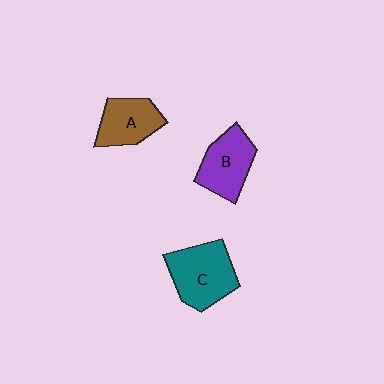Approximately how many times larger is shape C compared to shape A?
Approximately 1.4 times.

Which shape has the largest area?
Shape C (teal).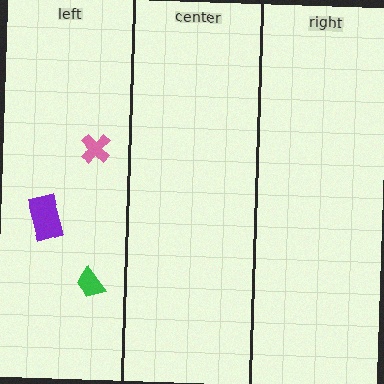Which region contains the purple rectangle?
The left region.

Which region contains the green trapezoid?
The left region.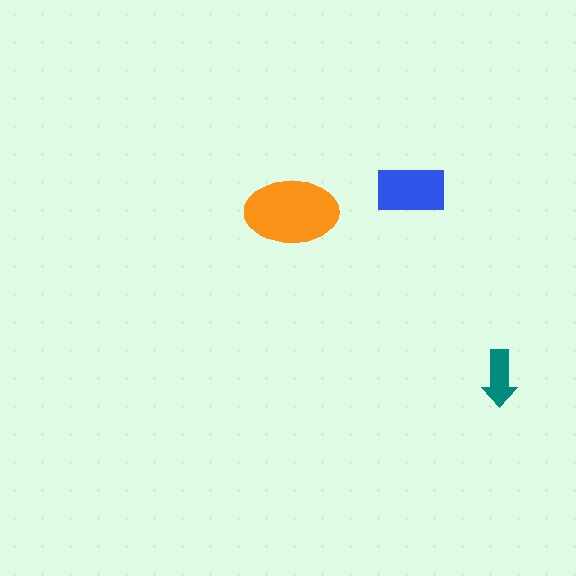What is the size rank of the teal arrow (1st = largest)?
3rd.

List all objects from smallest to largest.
The teal arrow, the blue rectangle, the orange ellipse.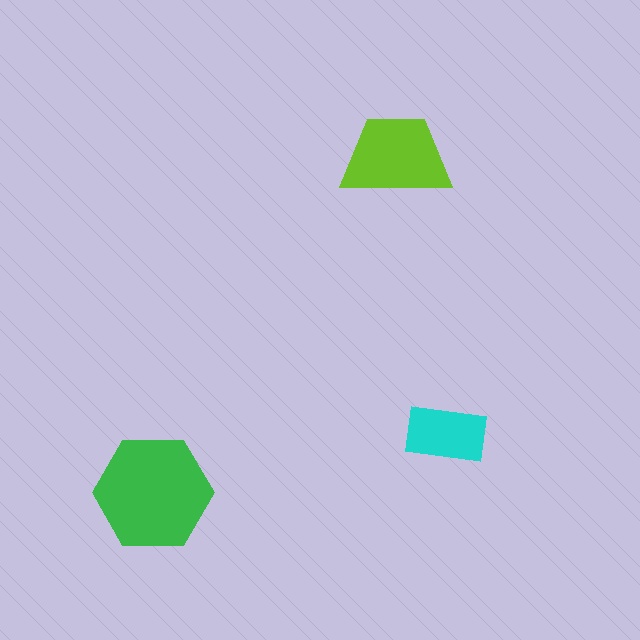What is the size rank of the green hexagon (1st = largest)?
1st.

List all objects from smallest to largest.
The cyan rectangle, the lime trapezoid, the green hexagon.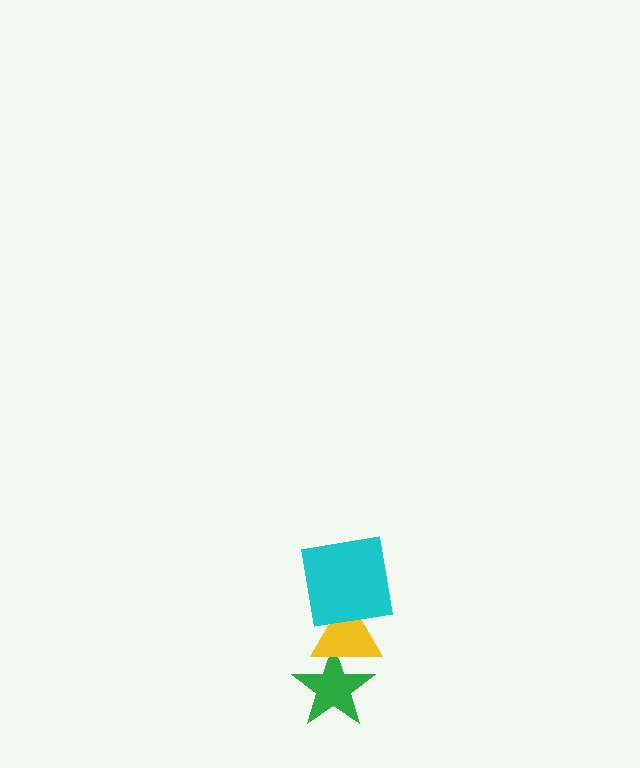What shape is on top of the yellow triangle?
The cyan square is on top of the yellow triangle.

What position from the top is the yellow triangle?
The yellow triangle is 2nd from the top.